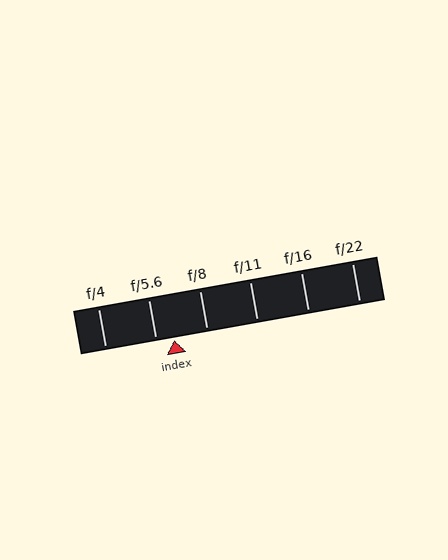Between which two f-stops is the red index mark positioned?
The index mark is between f/5.6 and f/8.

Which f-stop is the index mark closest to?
The index mark is closest to f/5.6.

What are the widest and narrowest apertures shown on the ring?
The widest aperture shown is f/4 and the narrowest is f/22.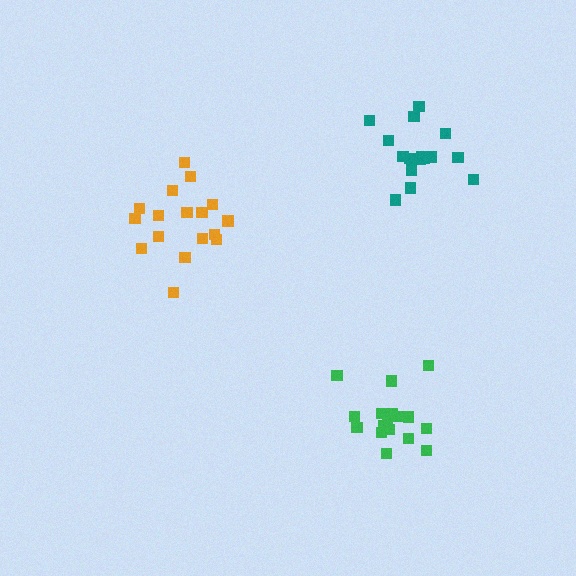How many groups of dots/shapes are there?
There are 3 groups.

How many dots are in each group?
Group 1: 17 dots, Group 2: 16 dots, Group 3: 17 dots (50 total).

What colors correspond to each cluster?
The clusters are colored: orange, teal, green.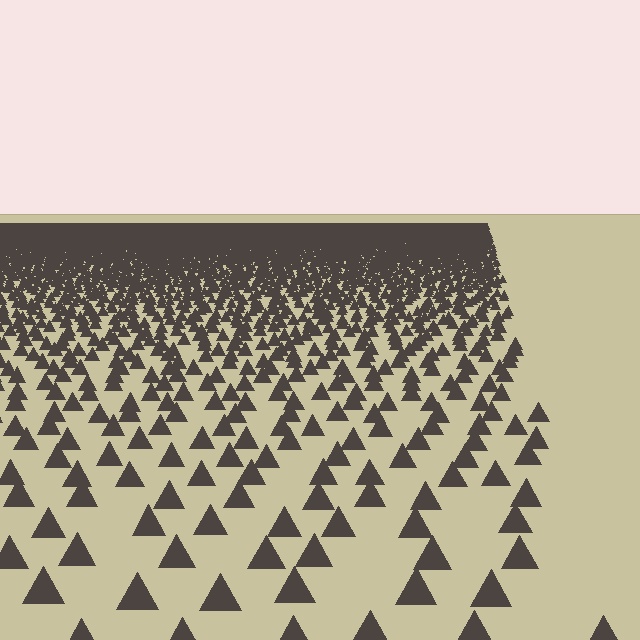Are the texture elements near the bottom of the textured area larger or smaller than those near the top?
Larger. Near the bottom, elements are closer to the viewer and appear at a bigger on-screen size.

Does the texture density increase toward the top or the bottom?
Density increases toward the top.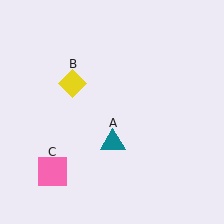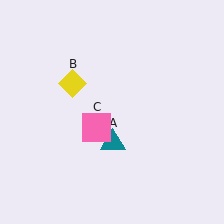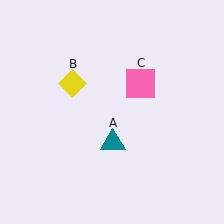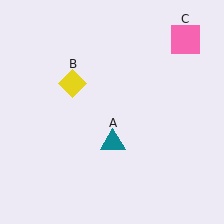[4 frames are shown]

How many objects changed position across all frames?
1 object changed position: pink square (object C).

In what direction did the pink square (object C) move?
The pink square (object C) moved up and to the right.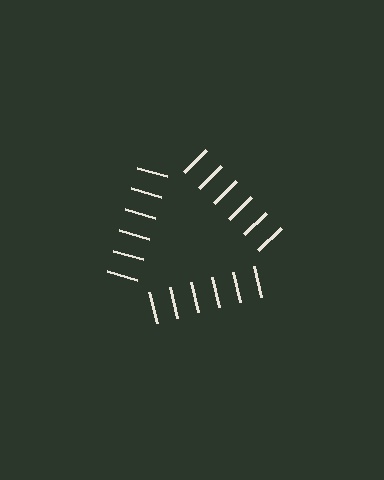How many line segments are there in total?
18 — 6 along each of the 3 edges.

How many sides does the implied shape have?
3 sides — the line-ends trace a triangle.